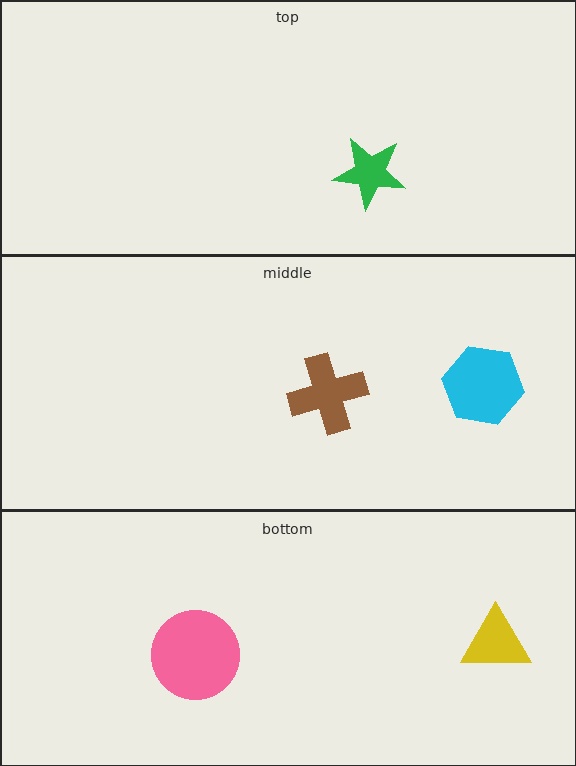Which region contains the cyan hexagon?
The middle region.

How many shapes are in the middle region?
2.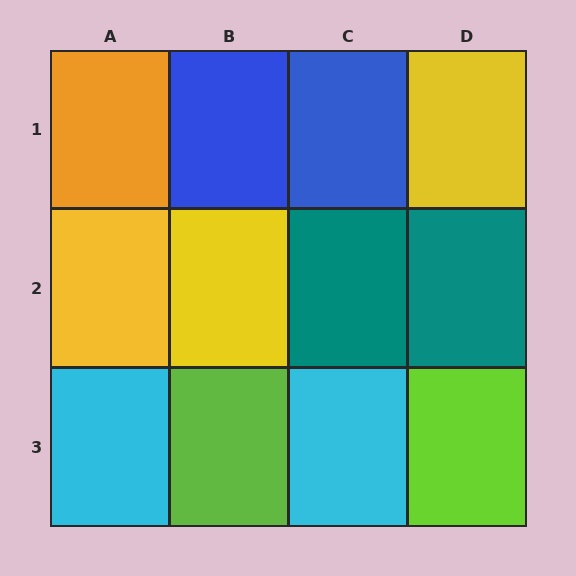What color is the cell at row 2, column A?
Yellow.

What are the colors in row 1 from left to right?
Orange, blue, blue, yellow.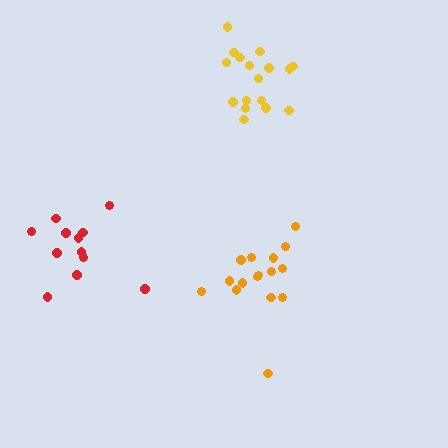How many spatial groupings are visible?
There are 3 spatial groupings.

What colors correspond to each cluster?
The clusters are colored: orange, red, yellow.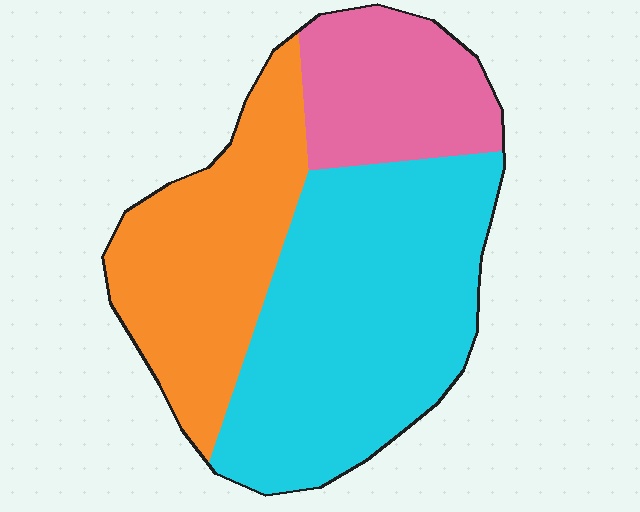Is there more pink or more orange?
Orange.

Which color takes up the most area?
Cyan, at roughly 50%.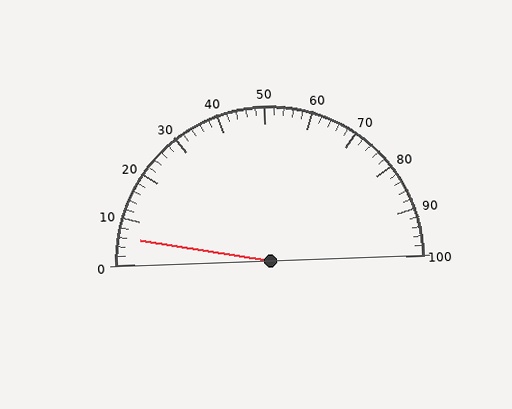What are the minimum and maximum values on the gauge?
The gauge ranges from 0 to 100.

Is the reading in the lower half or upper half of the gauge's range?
The reading is in the lower half of the range (0 to 100).